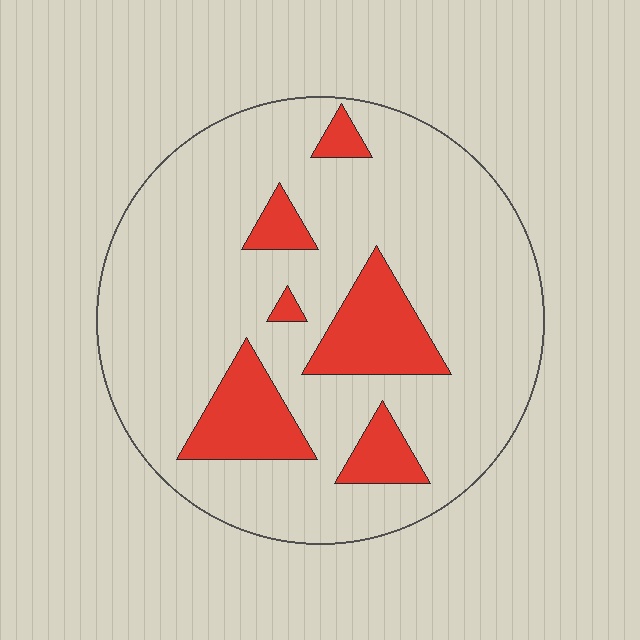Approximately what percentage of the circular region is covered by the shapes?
Approximately 20%.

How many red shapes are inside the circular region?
6.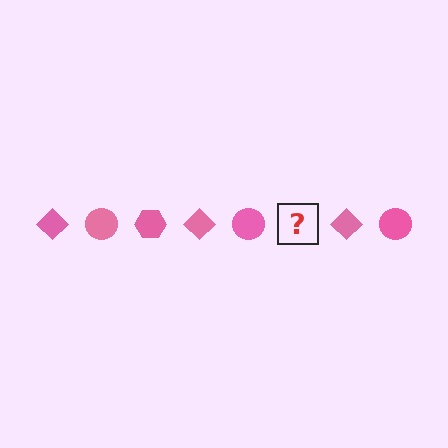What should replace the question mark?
The question mark should be replaced with a pink hexagon.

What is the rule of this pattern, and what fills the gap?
The rule is that the pattern cycles through diamond, circle, hexagon shapes in pink. The gap should be filled with a pink hexagon.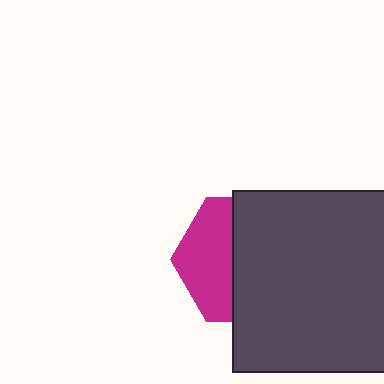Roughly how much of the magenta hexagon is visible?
A small part of it is visible (roughly 40%).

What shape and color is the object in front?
The object in front is a dark gray rectangle.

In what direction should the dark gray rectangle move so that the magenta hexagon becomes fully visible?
The dark gray rectangle should move right. That is the shortest direction to clear the overlap and leave the magenta hexagon fully visible.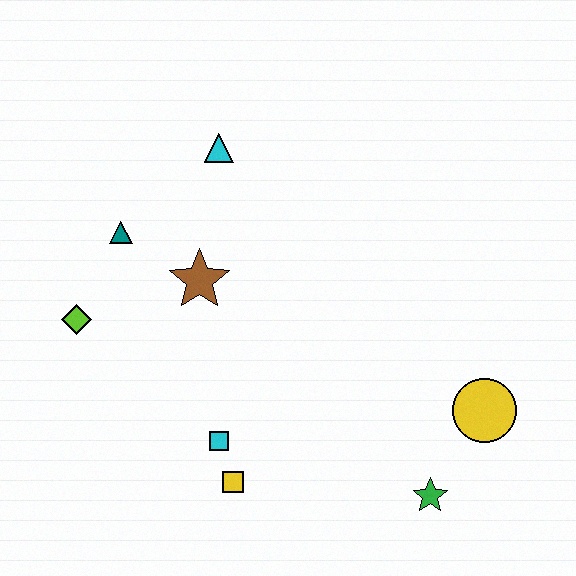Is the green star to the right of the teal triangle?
Yes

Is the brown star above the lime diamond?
Yes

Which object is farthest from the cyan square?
The cyan triangle is farthest from the cyan square.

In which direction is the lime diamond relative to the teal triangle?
The lime diamond is below the teal triangle.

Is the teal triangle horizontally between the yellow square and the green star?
No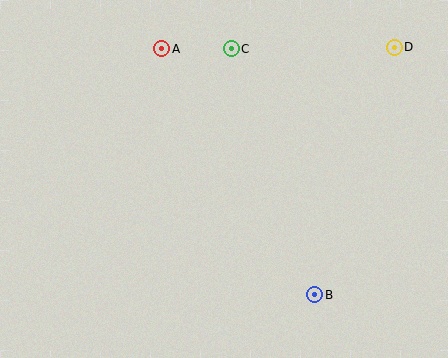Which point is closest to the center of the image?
Point C at (231, 49) is closest to the center.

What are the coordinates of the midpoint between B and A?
The midpoint between B and A is at (238, 172).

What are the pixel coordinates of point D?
Point D is at (394, 47).